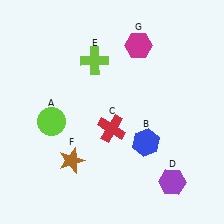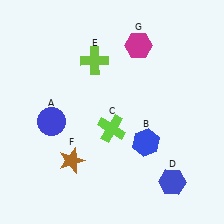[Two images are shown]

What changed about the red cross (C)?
In Image 1, C is red. In Image 2, it changed to lime.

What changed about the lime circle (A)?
In Image 1, A is lime. In Image 2, it changed to blue.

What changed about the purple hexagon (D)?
In Image 1, D is purple. In Image 2, it changed to blue.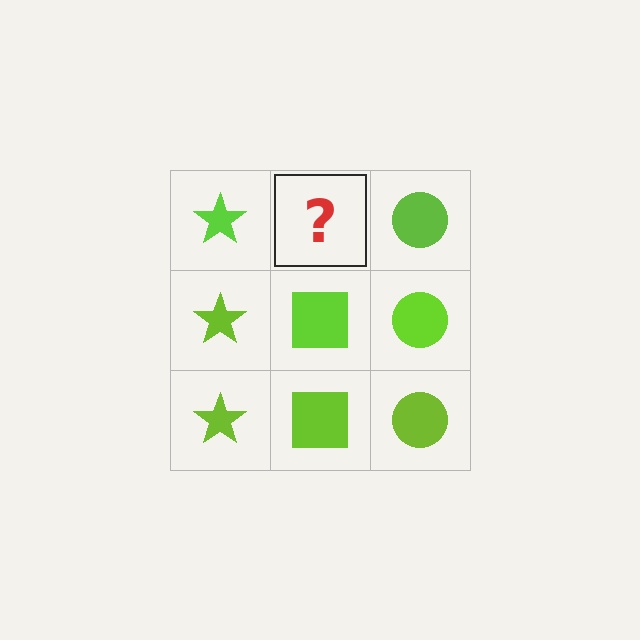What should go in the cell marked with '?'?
The missing cell should contain a lime square.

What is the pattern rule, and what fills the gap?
The rule is that each column has a consistent shape. The gap should be filled with a lime square.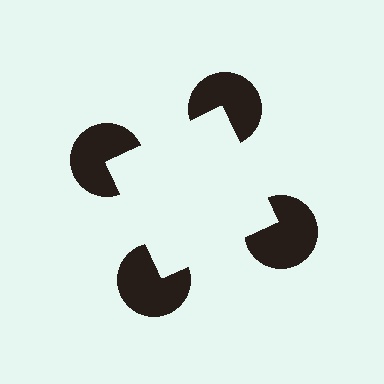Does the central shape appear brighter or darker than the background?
It typically appears slightly brighter than the background, even though no actual brightness change is drawn.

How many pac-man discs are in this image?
There are 4 — one at each vertex of the illusory square.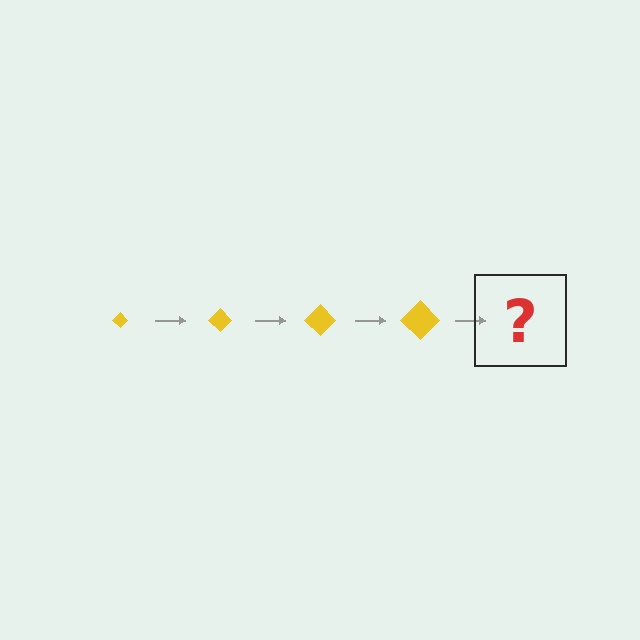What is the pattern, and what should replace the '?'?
The pattern is that the diamond gets progressively larger each step. The '?' should be a yellow diamond, larger than the previous one.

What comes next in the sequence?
The next element should be a yellow diamond, larger than the previous one.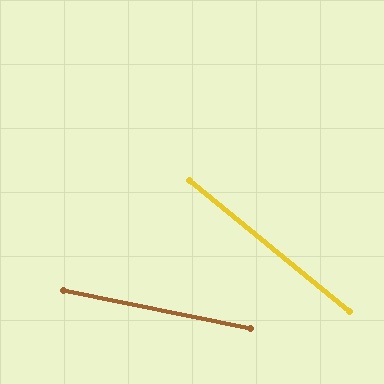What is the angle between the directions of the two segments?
Approximately 28 degrees.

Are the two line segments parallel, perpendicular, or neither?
Neither parallel nor perpendicular — they differ by about 28°.